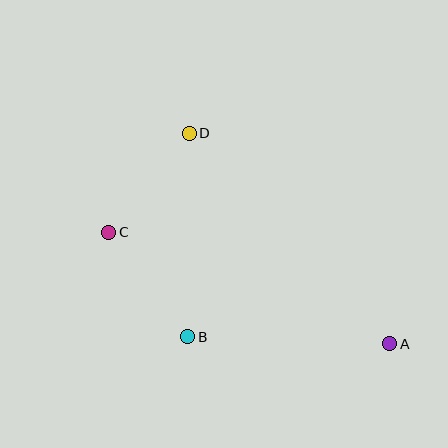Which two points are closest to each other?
Points C and D are closest to each other.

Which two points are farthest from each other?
Points A and C are farthest from each other.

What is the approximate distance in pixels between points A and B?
The distance between A and B is approximately 202 pixels.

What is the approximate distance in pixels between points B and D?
The distance between B and D is approximately 204 pixels.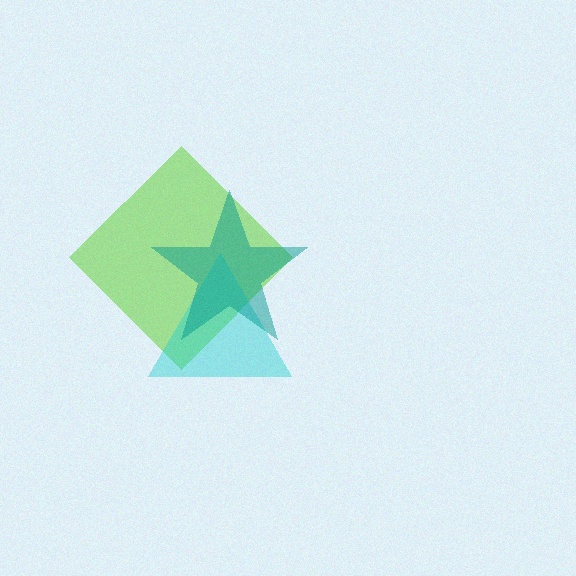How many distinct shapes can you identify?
There are 3 distinct shapes: a lime diamond, a cyan triangle, a teal star.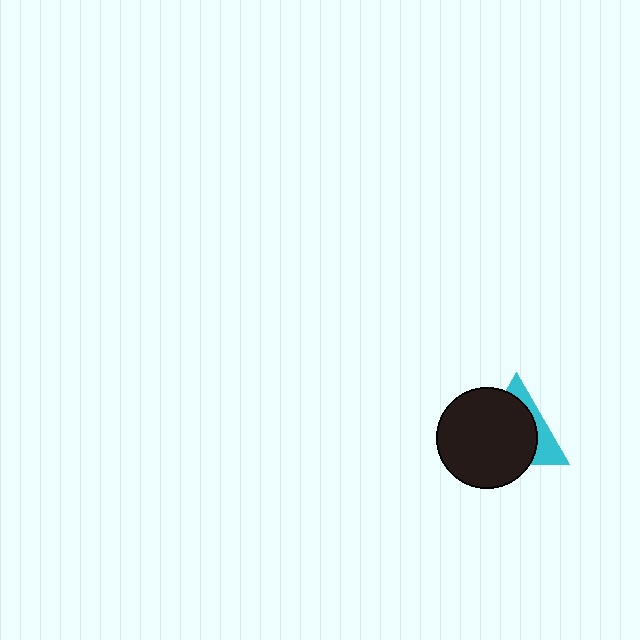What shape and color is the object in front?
The object in front is a black circle.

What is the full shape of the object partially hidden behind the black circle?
The partially hidden object is a cyan triangle.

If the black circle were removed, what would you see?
You would see the complete cyan triangle.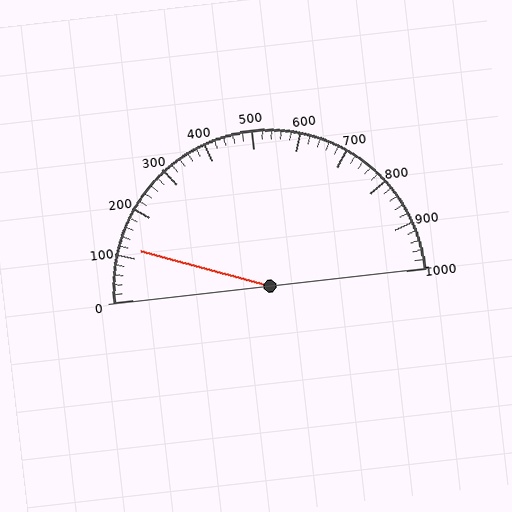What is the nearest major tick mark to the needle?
The nearest major tick mark is 100.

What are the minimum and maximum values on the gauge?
The gauge ranges from 0 to 1000.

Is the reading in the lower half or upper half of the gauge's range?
The reading is in the lower half of the range (0 to 1000).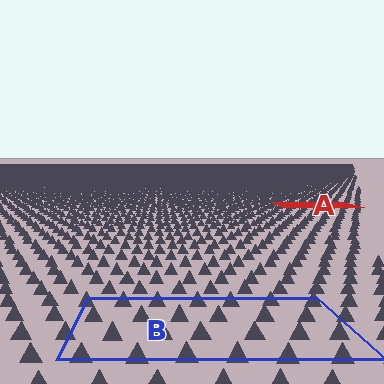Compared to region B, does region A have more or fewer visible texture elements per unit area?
Region A has more texture elements per unit area — they are packed more densely because it is farther away.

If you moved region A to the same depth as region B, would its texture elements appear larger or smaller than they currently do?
They would appear larger. At a closer depth, the same texture elements are projected at a bigger on-screen size.